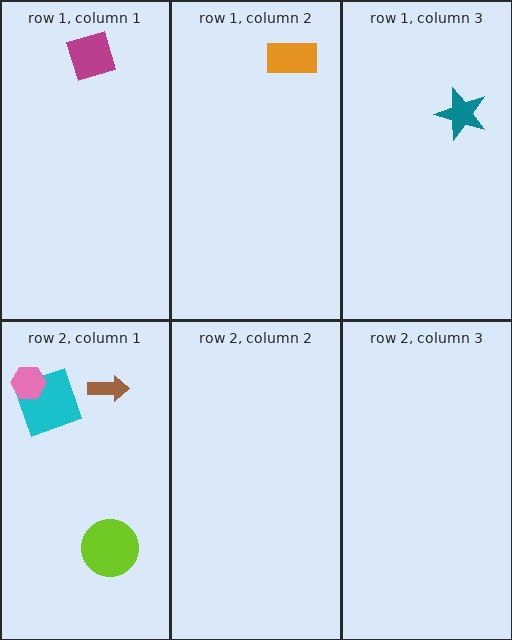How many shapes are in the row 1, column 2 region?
1.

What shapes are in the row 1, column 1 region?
The magenta diamond.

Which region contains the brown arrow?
The row 2, column 1 region.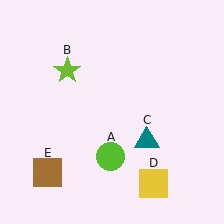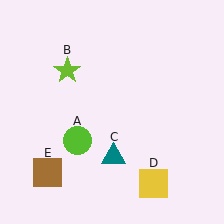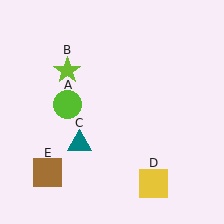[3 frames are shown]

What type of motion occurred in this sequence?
The lime circle (object A), teal triangle (object C) rotated clockwise around the center of the scene.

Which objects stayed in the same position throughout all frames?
Lime star (object B) and yellow square (object D) and brown square (object E) remained stationary.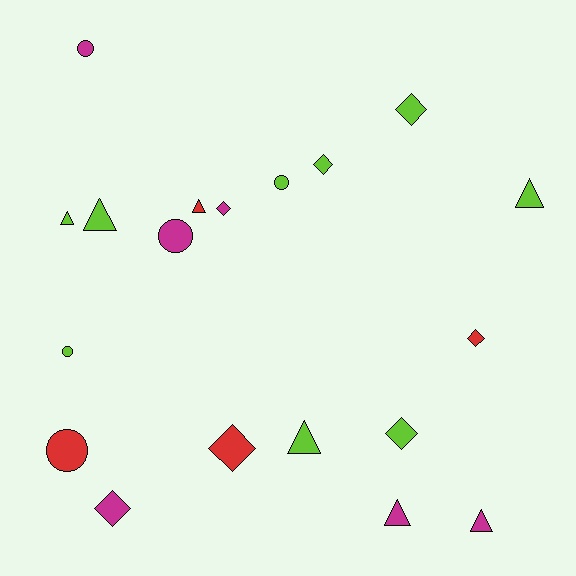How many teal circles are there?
There are no teal circles.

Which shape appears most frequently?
Triangle, with 7 objects.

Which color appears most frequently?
Lime, with 9 objects.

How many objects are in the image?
There are 19 objects.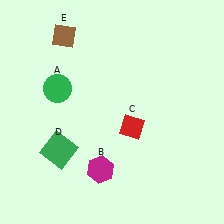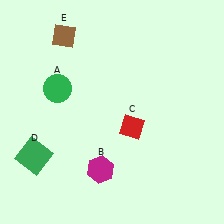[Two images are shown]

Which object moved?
The green square (D) moved left.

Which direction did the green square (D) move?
The green square (D) moved left.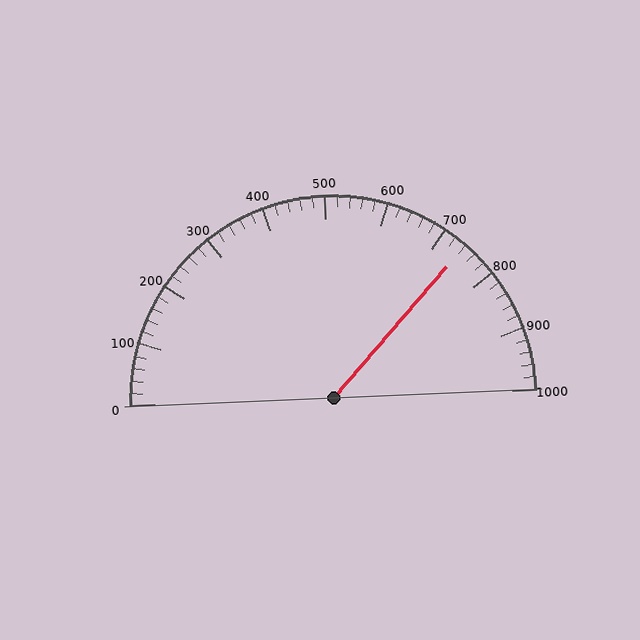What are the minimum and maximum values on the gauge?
The gauge ranges from 0 to 1000.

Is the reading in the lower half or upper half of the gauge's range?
The reading is in the upper half of the range (0 to 1000).